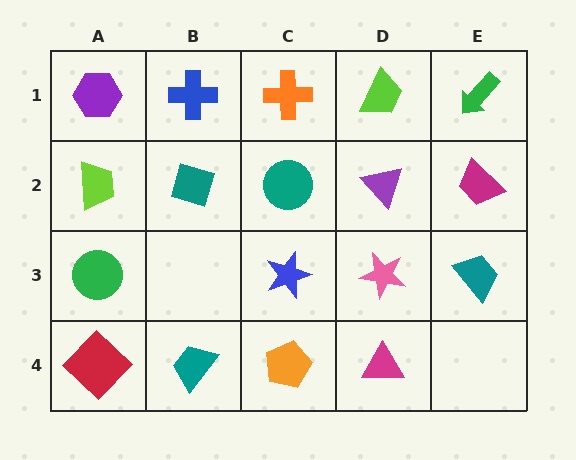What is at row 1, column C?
An orange cross.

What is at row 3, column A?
A green circle.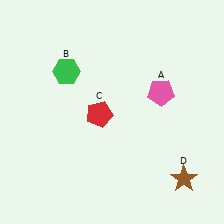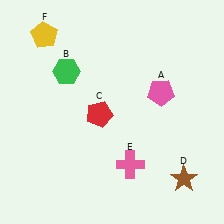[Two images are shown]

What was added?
A pink cross (E), a yellow pentagon (F) were added in Image 2.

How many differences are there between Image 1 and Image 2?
There are 2 differences between the two images.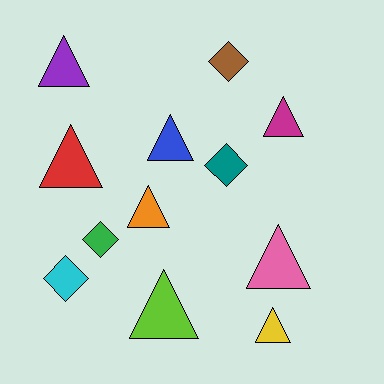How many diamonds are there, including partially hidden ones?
There are 4 diamonds.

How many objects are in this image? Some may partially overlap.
There are 12 objects.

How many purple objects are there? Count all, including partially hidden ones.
There is 1 purple object.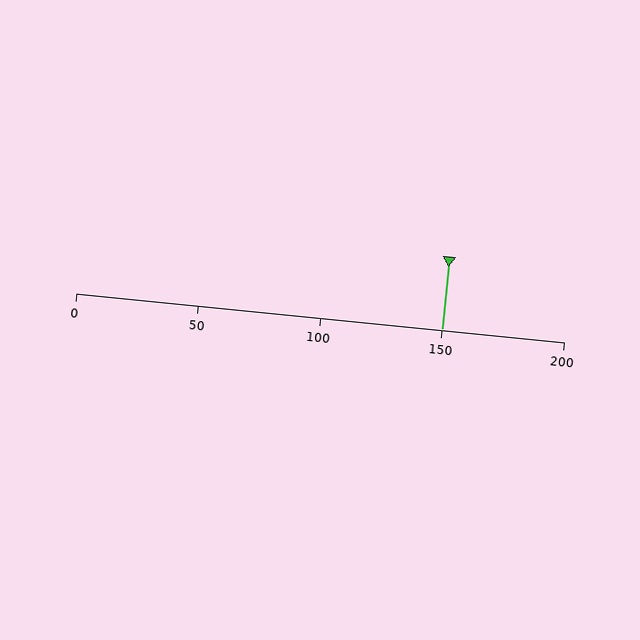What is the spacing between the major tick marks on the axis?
The major ticks are spaced 50 apart.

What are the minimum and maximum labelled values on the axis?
The axis runs from 0 to 200.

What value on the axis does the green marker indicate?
The marker indicates approximately 150.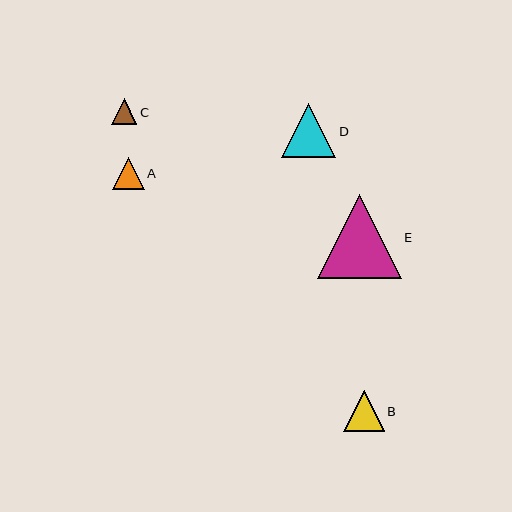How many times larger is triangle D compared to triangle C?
Triangle D is approximately 2.2 times the size of triangle C.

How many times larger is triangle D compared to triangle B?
Triangle D is approximately 1.4 times the size of triangle B.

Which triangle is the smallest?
Triangle C is the smallest with a size of approximately 25 pixels.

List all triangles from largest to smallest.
From largest to smallest: E, D, B, A, C.